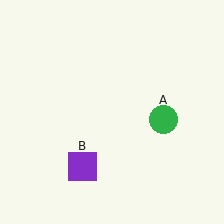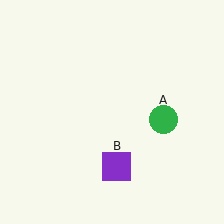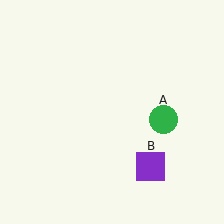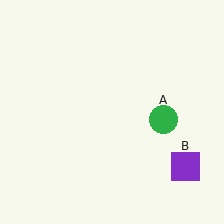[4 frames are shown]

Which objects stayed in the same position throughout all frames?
Green circle (object A) remained stationary.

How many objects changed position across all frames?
1 object changed position: purple square (object B).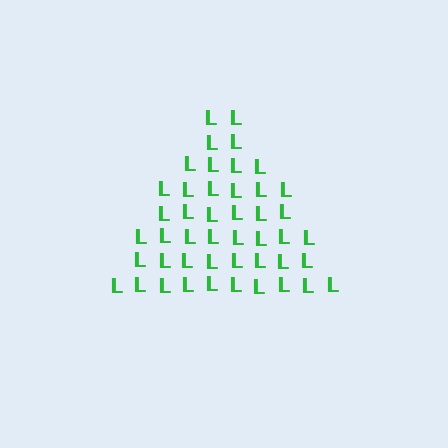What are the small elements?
The small elements are letter L's.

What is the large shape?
The large shape is a triangle.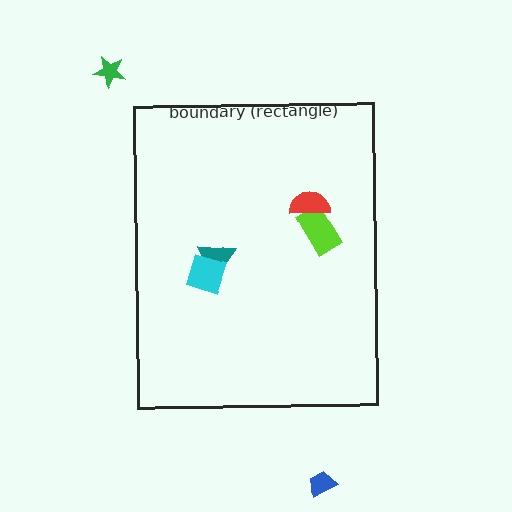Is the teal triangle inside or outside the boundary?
Inside.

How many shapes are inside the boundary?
4 inside, 2 outside.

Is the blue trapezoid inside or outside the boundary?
Outside.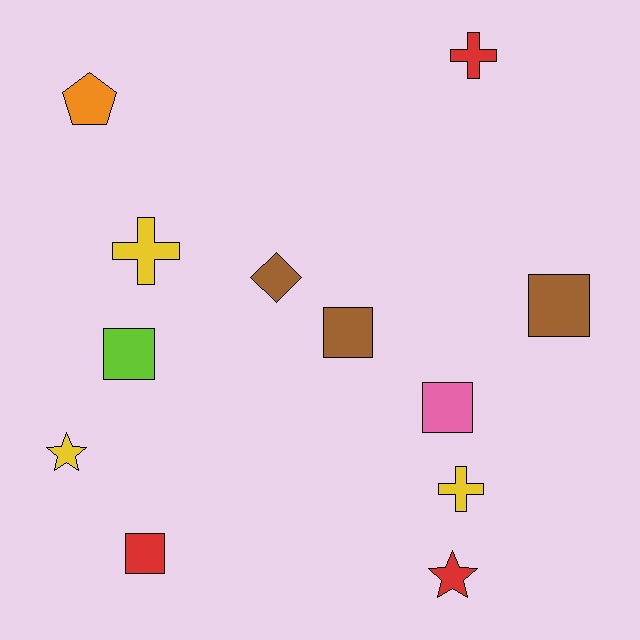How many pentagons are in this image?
There is 1 pentagon.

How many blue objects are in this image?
There are no blue objects.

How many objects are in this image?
There are 12 objects.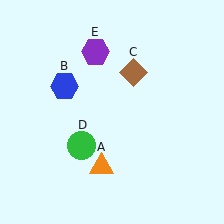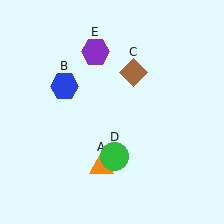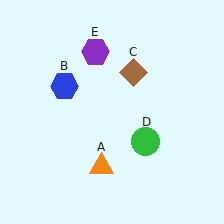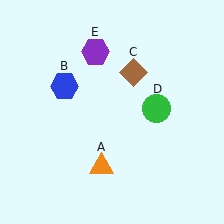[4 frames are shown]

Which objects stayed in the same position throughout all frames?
Orange triangle (object A) and blue hexagon (object B) and brown diamond (object C) and purple hexagon (object E) remained stationary.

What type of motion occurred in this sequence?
The green circle (object D) rotated counterclockwise around the center of the scene.